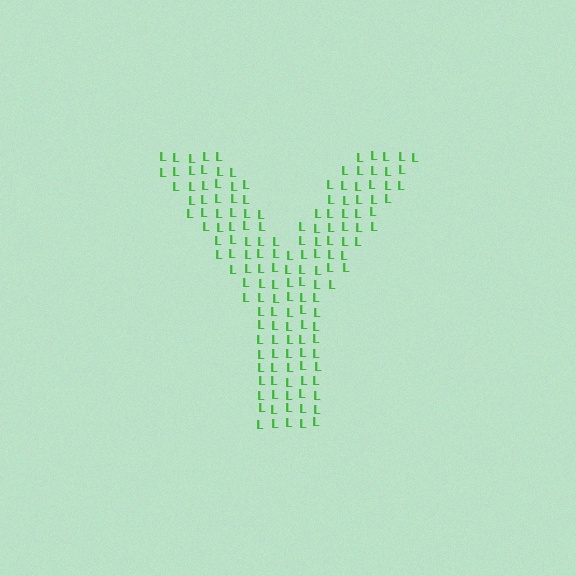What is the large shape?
The large shape is the letter Y.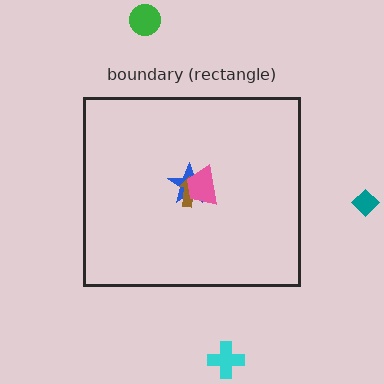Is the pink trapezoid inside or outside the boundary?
Inside.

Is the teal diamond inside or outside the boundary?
Outside.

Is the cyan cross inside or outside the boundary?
Outside.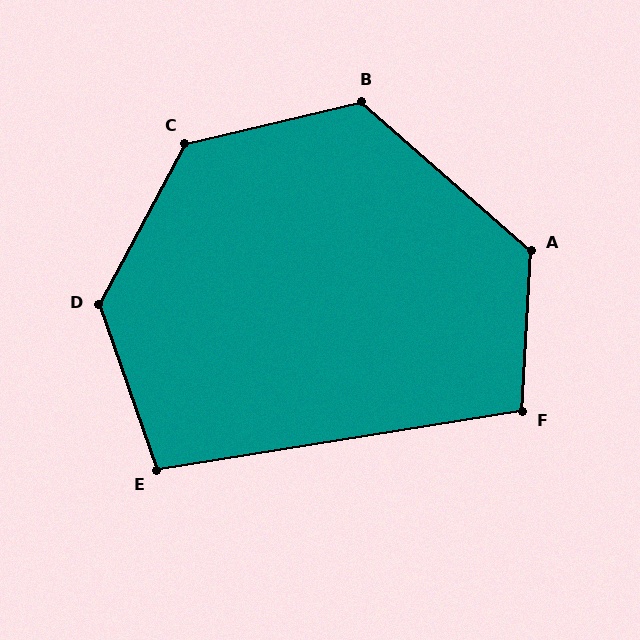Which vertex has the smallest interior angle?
E, at approximately 100 degrees.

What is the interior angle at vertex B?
Approximately 125 degrees (obtuse).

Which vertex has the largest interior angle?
D, at approximately 132 degrees.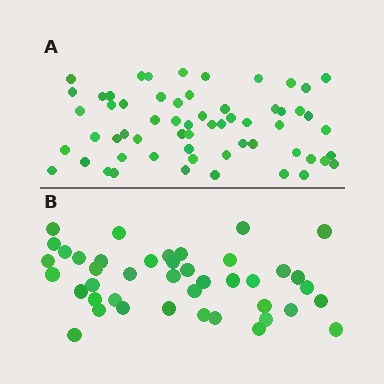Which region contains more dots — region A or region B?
Region A (the top region) has more dots.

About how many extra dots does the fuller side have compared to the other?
Region A has approximately 20 more dots than region B.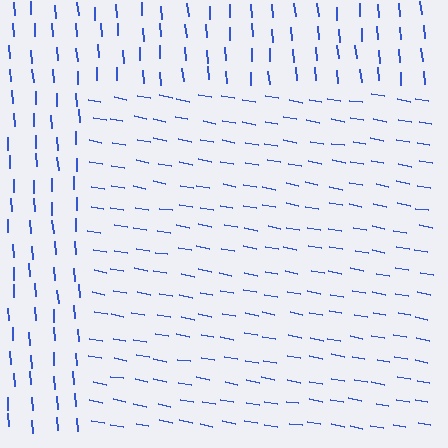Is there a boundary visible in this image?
Yes, there is a texture boundary formed by a change in line orientation.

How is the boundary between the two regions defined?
The boundary is defined purely by a change in line orientation (approximately 75 degrees difference). All lines are the same color and thickness.